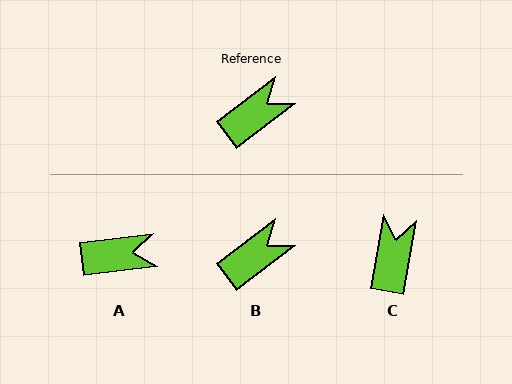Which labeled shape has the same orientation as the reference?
B.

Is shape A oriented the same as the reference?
No, it is off by about 31 degrees.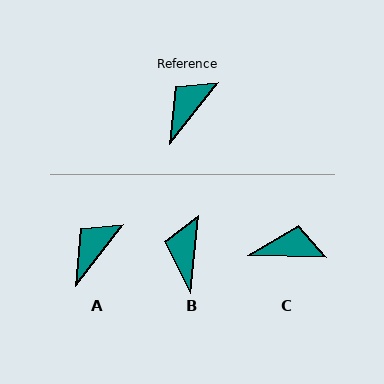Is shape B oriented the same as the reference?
No, it is off by about 32 degrees.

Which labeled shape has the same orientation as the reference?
A.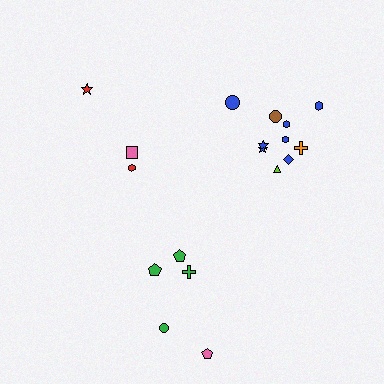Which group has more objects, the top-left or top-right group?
The top-right group.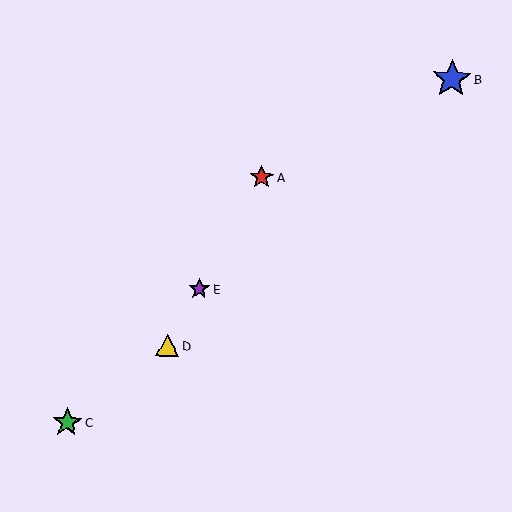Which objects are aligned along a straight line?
Objects A, D, E are aligned along a straight line.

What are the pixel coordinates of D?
Object D is at (167, 345).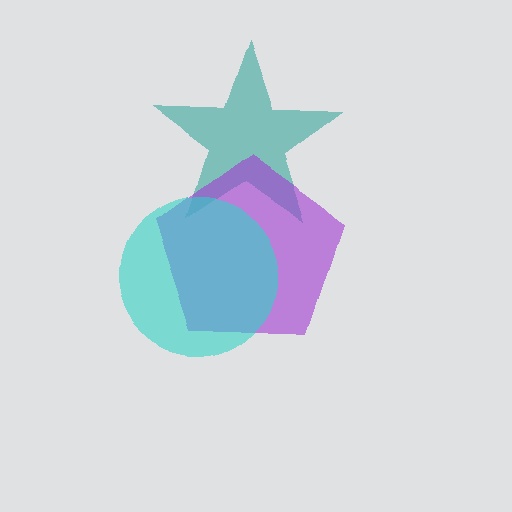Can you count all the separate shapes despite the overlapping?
Yes, there are 3 separate shapes.